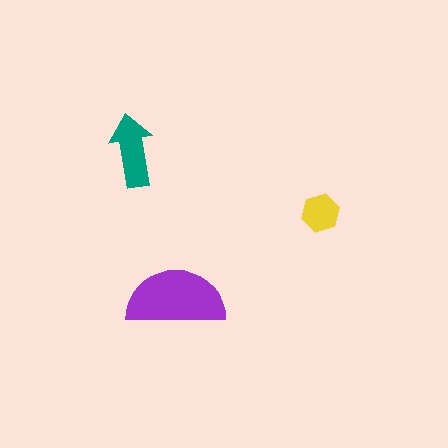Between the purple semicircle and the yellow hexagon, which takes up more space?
The purple semicircle.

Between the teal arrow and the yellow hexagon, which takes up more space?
The teal arrow.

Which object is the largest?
The purple semicircle.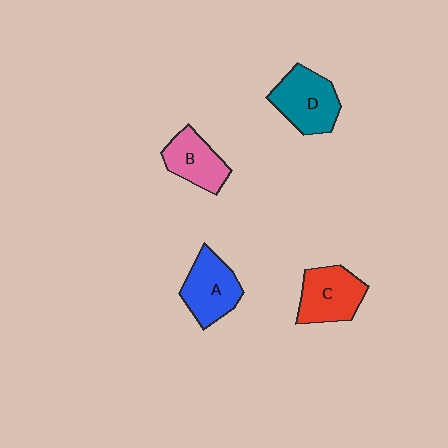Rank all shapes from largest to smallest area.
From largest to smallest: D (teal), C (red), A (blue), B (pink).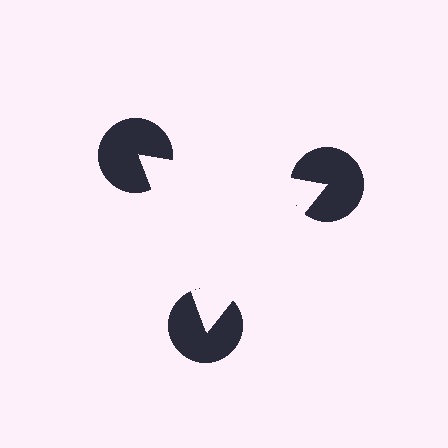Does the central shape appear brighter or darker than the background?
It typically appears slightly brighter than the background, even though no actual brightness change is drawn.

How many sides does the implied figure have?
3 sides.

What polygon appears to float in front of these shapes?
An illusory triangle — its edges are inferred from the aligned wedge cuts in the pac-man discs, not physically drawn.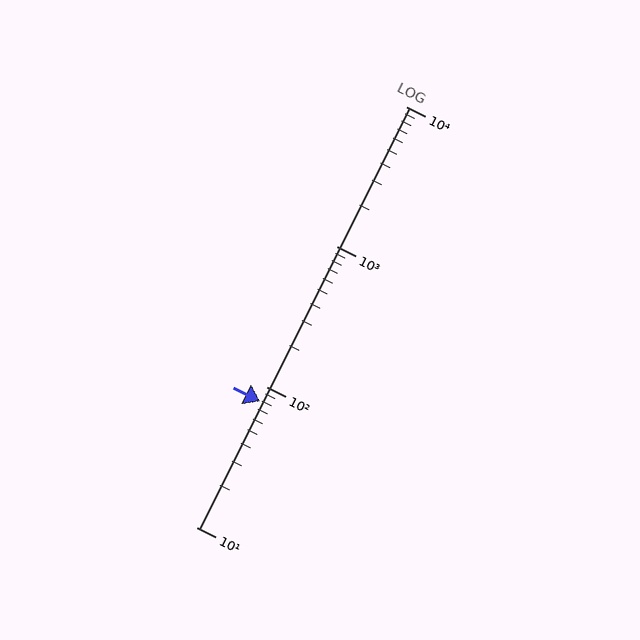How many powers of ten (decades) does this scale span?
The scale spans 3 decades, from 10 to 10000.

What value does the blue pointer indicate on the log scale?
The pointer indicates approximately 79.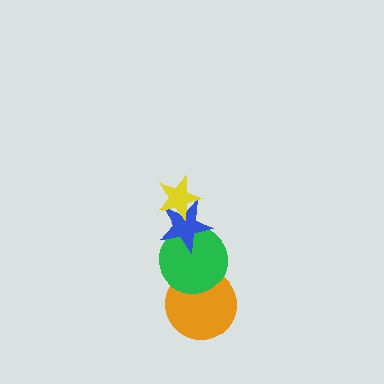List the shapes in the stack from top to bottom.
From top to bottom: the yellow star, the blue star, the green circle, the orange circle.